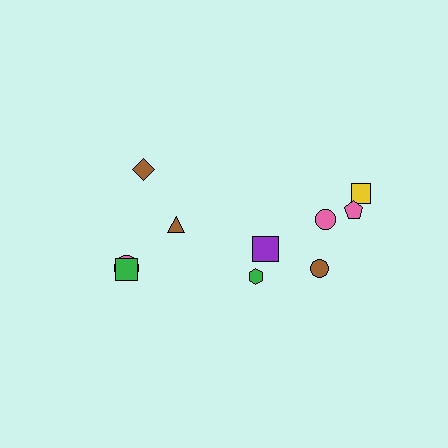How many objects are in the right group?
There are 6 objects.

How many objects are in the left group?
There are 4 objects.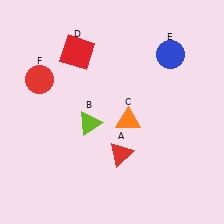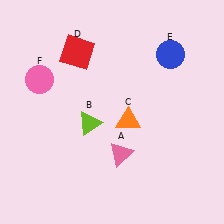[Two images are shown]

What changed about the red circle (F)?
In Image 1, F is red. In Image 2, it changed to pink.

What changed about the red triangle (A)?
In Image 1, A is red. In Image 2, it changed to pink.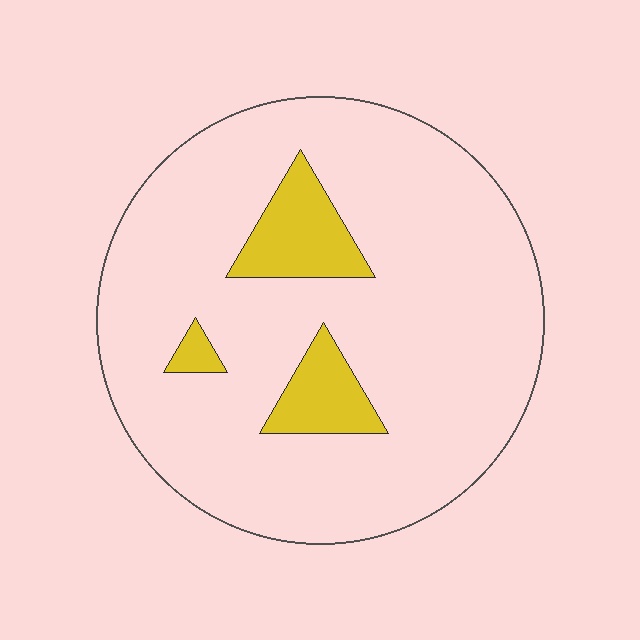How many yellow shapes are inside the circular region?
3.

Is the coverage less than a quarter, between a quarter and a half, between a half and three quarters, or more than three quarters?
Less than a quarter.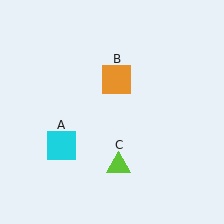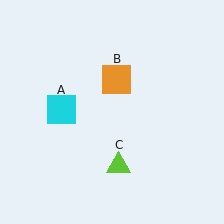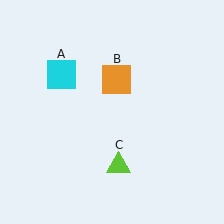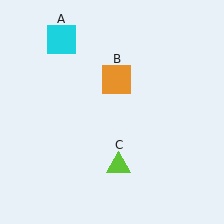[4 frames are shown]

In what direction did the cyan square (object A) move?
The cyan square (object A) moved up.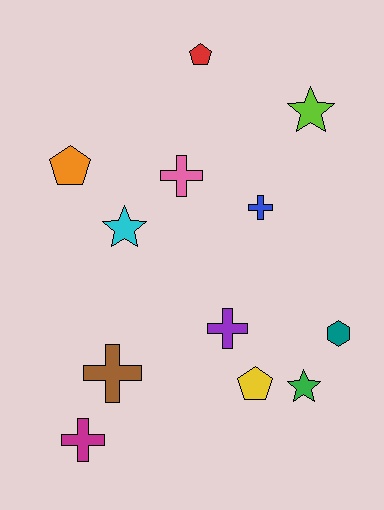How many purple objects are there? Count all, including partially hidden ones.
There is 1 purple object.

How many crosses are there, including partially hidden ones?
There are 5 crosses.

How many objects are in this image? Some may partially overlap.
There are 12 objects.